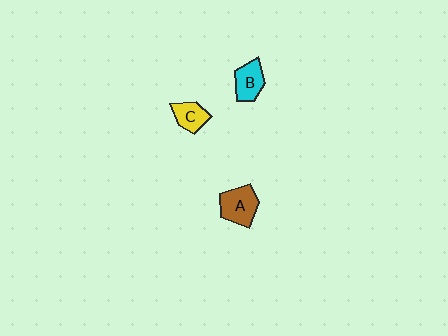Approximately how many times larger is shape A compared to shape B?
Approximately 1.2 times.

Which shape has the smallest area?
Shape C (yellow).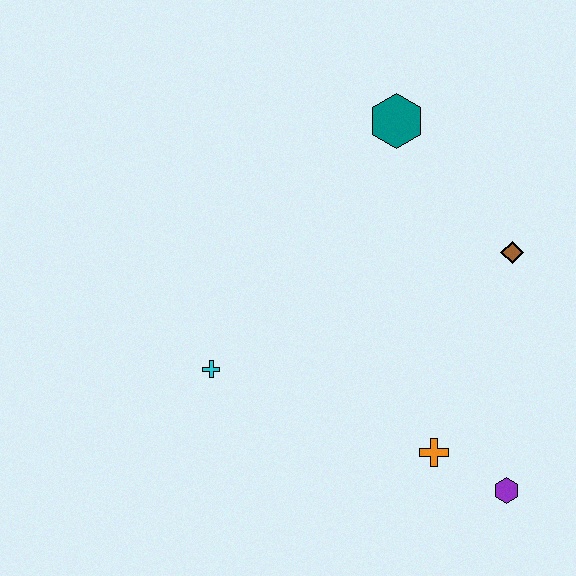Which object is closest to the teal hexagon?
The brown diamond is closest to the teal hexagon.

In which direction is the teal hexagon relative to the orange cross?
The teal hexagon is above the orange cross.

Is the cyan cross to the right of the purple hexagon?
No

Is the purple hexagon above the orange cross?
No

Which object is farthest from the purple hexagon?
The teal hexagon is farthest from the purple hexagon.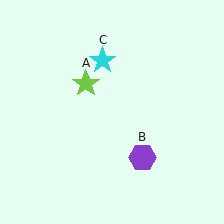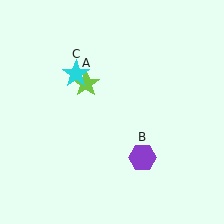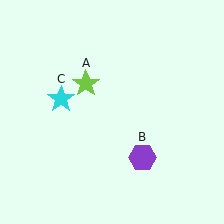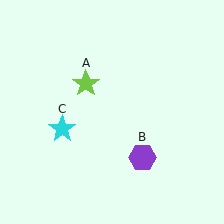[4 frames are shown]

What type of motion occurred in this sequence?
The cyan star (object C) rotated counterclockwise around the center of the scene.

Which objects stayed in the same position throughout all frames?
Lime star (object A) and purple hexagon (object B) remained stationary.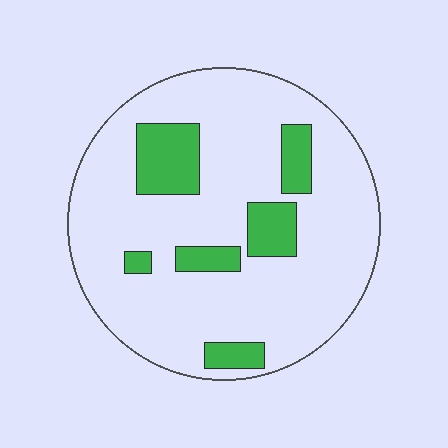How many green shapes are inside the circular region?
6.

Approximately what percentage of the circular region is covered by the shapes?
Approximately 15%.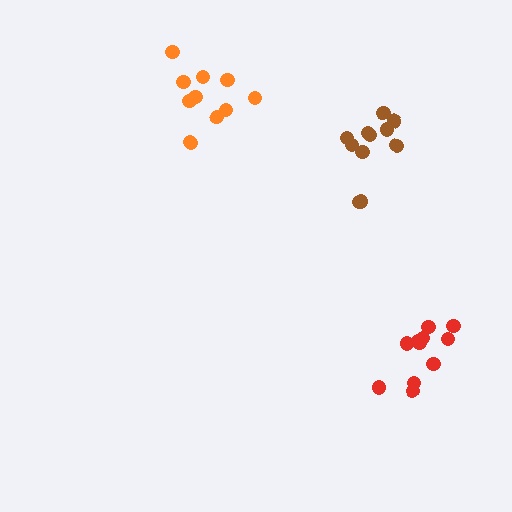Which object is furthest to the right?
The red cluster is rightmost.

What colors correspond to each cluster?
The clusters are colored: brown, orange, red.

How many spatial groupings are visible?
There are 3 spatial groupings.